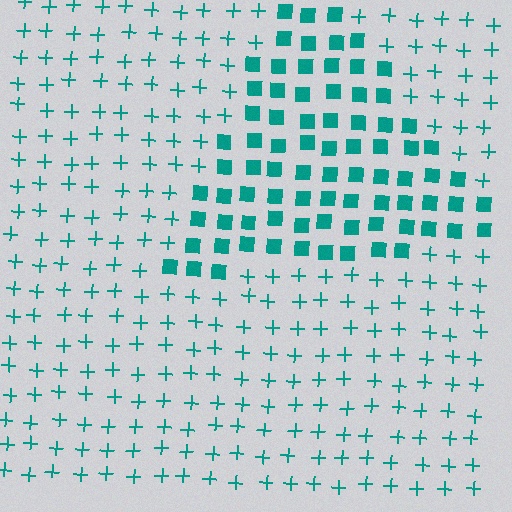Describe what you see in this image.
The image is filled with small teal elements arranged in a uniform grid. A triangle-shaped region contains squares, while the surrounding area contains plus signs. The boundary is defined purely by the change in element shape.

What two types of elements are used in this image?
The image uses squares inside the triangle region and plus signs outside it.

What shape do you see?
I see a triangle.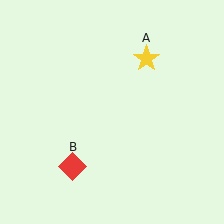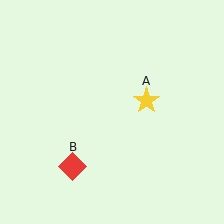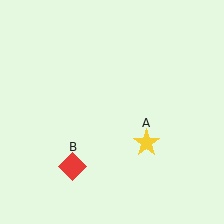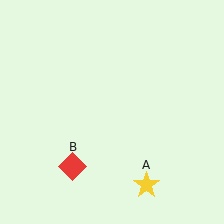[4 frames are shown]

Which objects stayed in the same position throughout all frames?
Red diamond (object B) remained stationary.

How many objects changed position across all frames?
1 object changed position: yellow star (object A).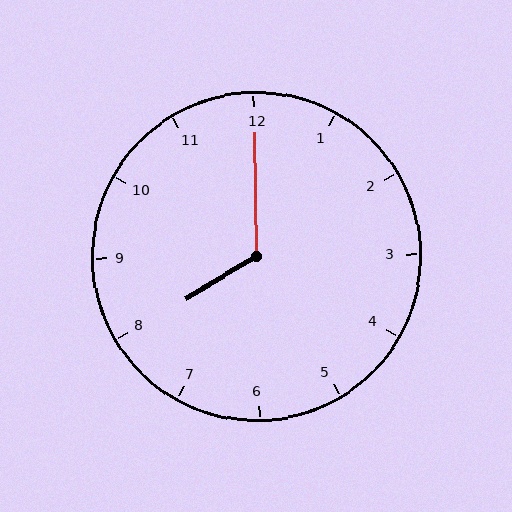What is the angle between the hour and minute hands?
Approximately 120 degrees.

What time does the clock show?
8:00.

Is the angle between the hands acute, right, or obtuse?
It is obtuse.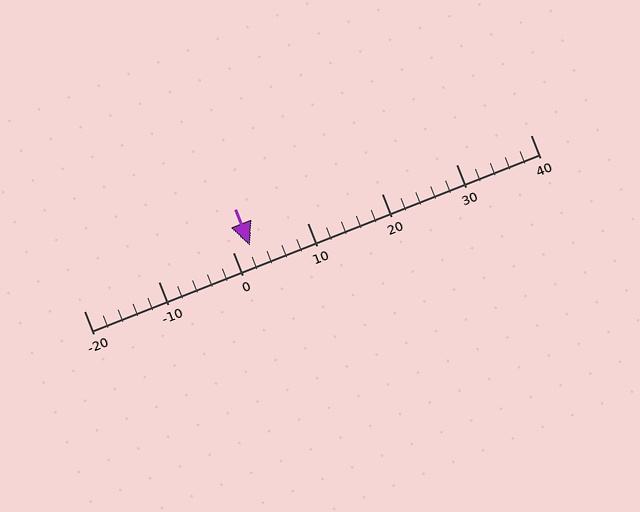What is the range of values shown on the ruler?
The ruler shows values from -20 to 40.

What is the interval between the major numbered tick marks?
The major tick marks are spaced 10 units apart.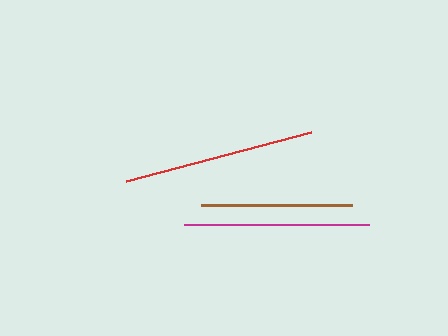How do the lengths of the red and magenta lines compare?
The red and magenta lines are approximately the same length.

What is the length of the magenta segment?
The magenta segment is approximately 185 pixels long.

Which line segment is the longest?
The red line is the longest at approximately 191 pixels.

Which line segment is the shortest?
The brown line is the shortest at approximately 151 pixels.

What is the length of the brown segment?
The brown segment is approximately 151 pixels long.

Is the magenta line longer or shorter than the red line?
The red line is longer than the magenta line.